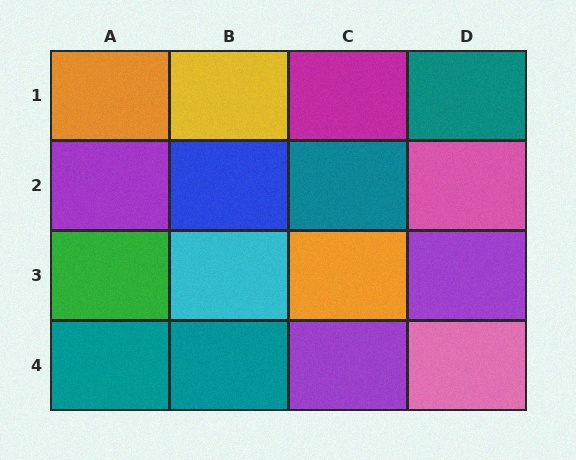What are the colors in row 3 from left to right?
Green, cyan, orange, purple.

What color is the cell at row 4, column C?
Purple.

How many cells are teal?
4 cells are teal.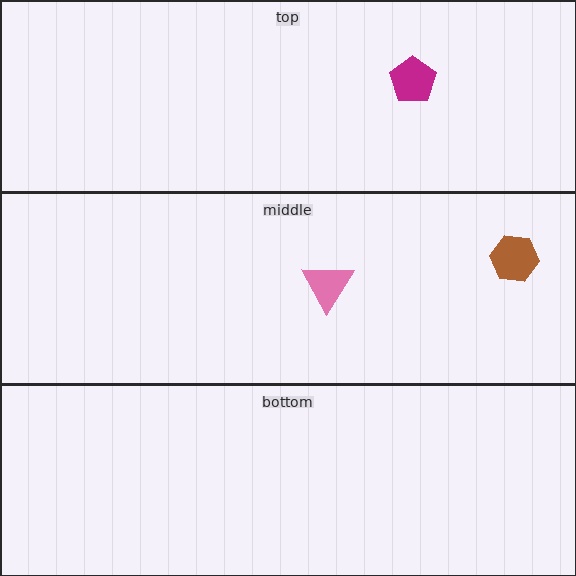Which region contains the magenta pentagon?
The top region.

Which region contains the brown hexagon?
The middle region.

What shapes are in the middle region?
The pink triangle, the brown hexagon.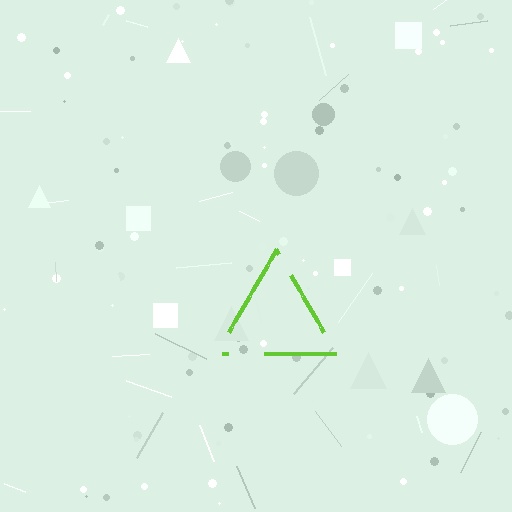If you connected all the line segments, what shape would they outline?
They would outline a triangle.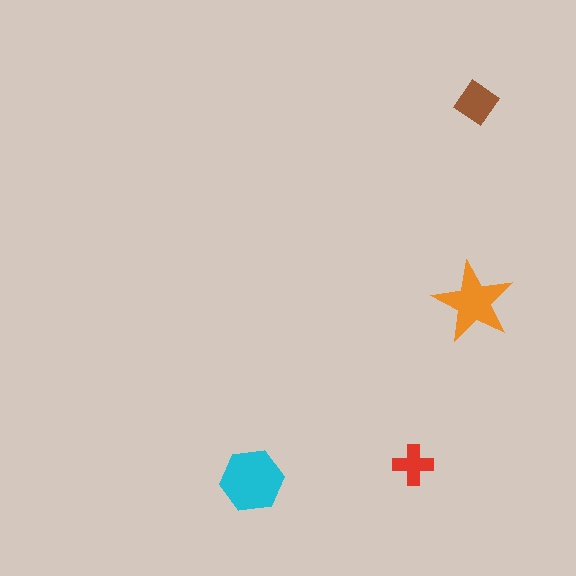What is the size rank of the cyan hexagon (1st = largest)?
1st.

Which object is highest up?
The brown diamond is topmost.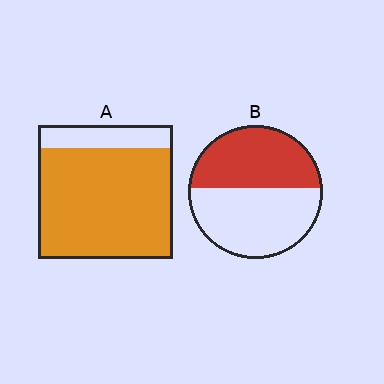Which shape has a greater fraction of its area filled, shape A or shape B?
Shape A.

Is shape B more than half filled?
Roughly half.